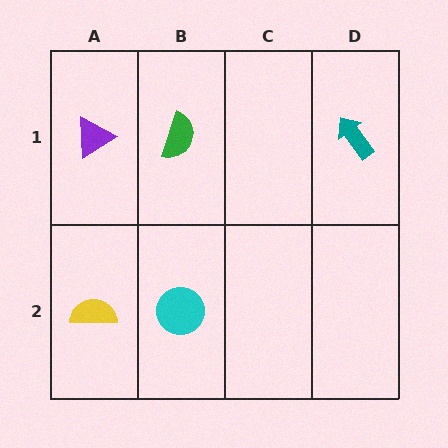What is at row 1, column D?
A teal arrow.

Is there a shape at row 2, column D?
No, that cell is empty.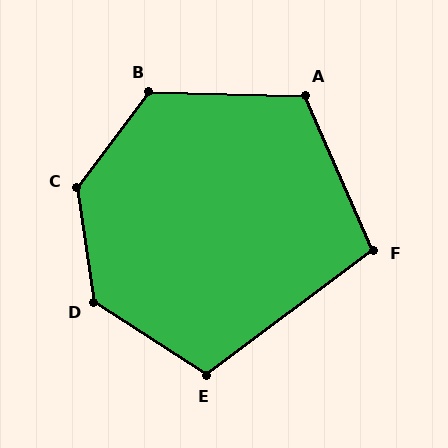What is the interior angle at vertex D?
Approximately 131 degrees (obtuse).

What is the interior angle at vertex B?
Approximately 126 degrees (obtuse).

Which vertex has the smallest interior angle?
F, at approximately 103 degrees.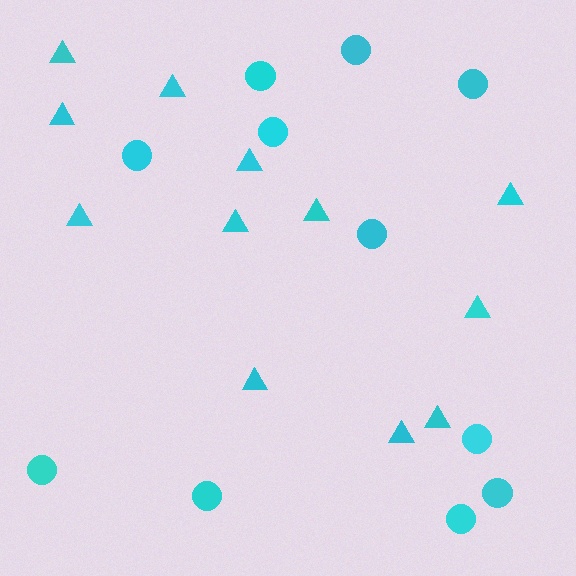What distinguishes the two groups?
There are 2 groups: one group of circles (11) and one group of triangles (12).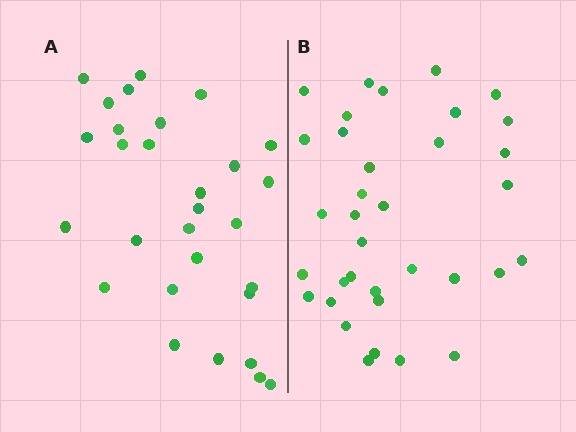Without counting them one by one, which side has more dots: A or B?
Region B (the right region) has more dots.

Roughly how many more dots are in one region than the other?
Region B has about 6 more dots than region A.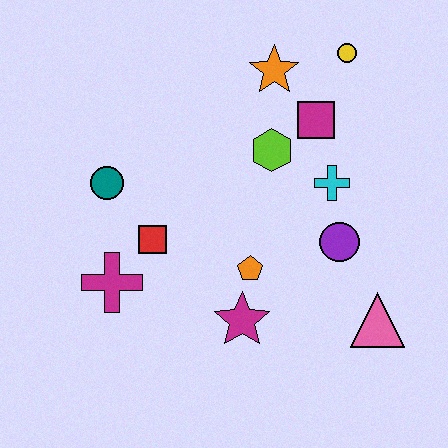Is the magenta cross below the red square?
Yes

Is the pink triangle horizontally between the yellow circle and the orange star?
No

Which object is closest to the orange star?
The magenta square is closest to the orange star.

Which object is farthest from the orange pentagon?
The yellow circle is farthest from the orange pentagon.